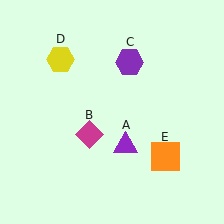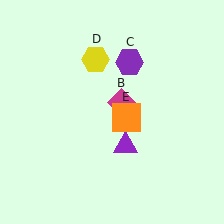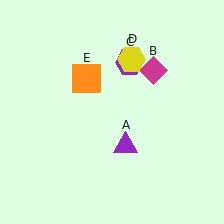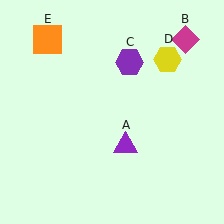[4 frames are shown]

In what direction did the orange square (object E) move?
The orange square (object E) moved up and to the left.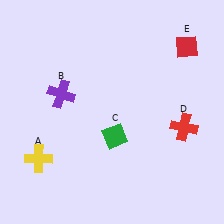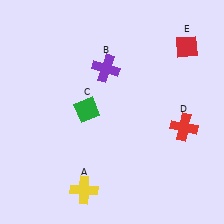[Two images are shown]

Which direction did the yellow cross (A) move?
The yellow cross (A) moved right.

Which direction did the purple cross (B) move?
The purple cross (B) moved right.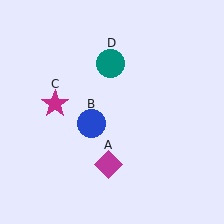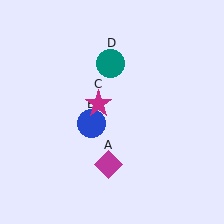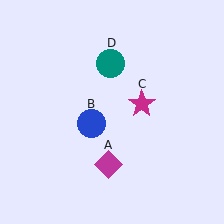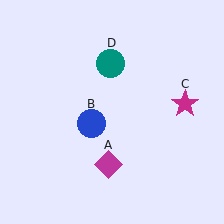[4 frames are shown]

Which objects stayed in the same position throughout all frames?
Magenta diamond (object A) and blue circle (object B) and teal circle (object D) remained stationary.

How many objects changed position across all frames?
1 object changed position: magenta star (object C).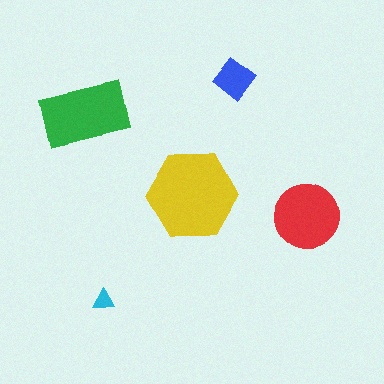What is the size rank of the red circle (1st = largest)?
3rd.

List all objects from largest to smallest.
The yellow hexagon, the green rectangle, the red circle, the blue diamond, the cyan triangle.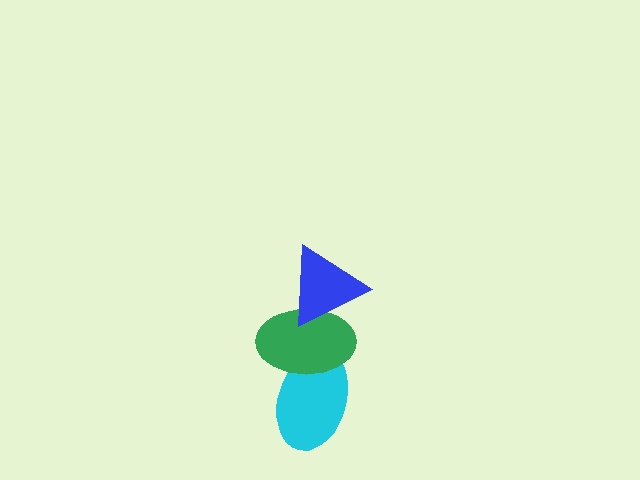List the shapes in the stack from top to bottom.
From top to bottom: the blue triangle, the green ellipse, the cyan ellipse.